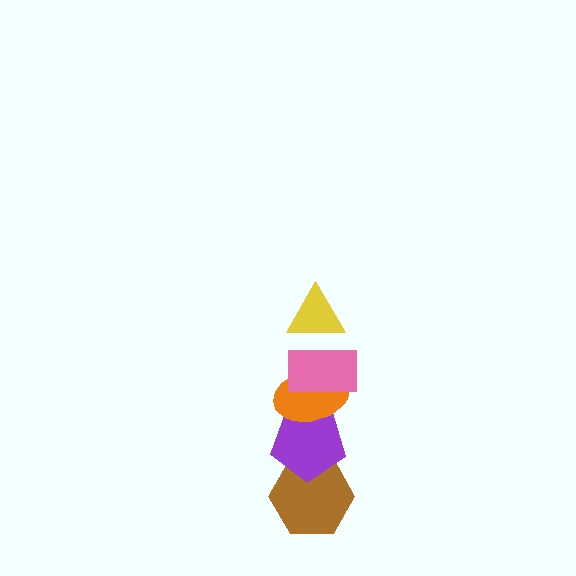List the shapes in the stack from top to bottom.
From top to bottom: the yellow triangle, the pink rectangle, the orange ellipse, the purple pentagon, the brown hexagon.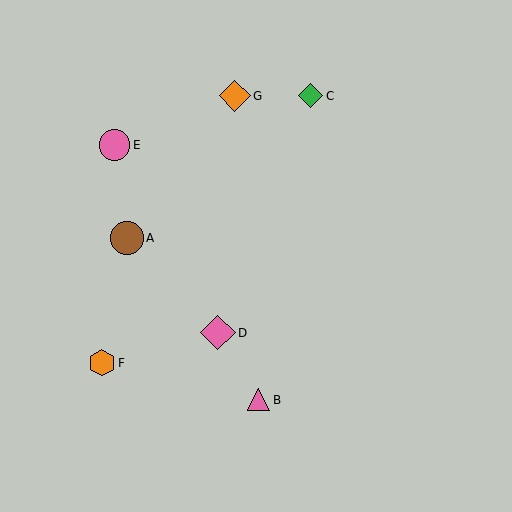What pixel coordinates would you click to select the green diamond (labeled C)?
Click at (311, 96) to select the green diamond C.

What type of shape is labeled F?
Shape F is an orange hexagon.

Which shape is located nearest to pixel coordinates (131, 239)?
The brown circle (labeled A) at (127, 238) is nearest to that location.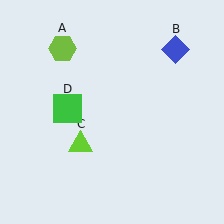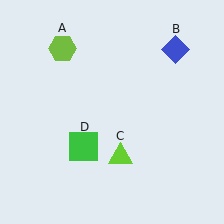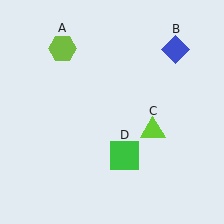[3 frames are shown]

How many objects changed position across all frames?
2 objects changed position: lime triangle (object C), green square (object D).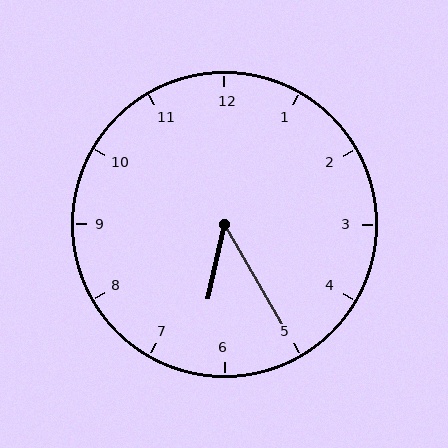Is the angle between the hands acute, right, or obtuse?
It is acute.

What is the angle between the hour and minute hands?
Approximately 42 degrees.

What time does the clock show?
6:25.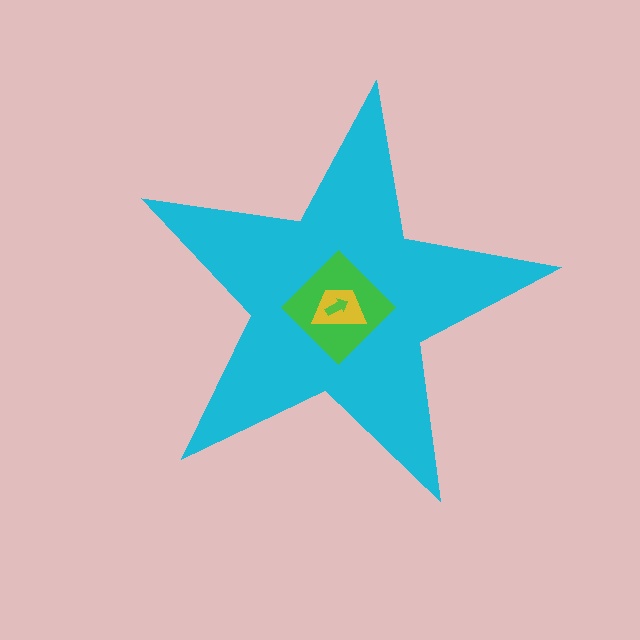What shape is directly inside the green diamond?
The yellow trapezoid.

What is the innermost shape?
The lime arrow.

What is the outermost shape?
The cyan star.